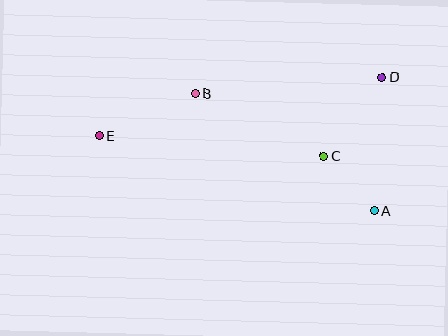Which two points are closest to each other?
Points A and C are closest to each other.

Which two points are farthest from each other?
Points D and E are farthest from each other.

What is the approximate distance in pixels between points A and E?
The distance between A and E is approximately 285 pixels.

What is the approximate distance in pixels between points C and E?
The distance between C and E is approximately 226 pixels.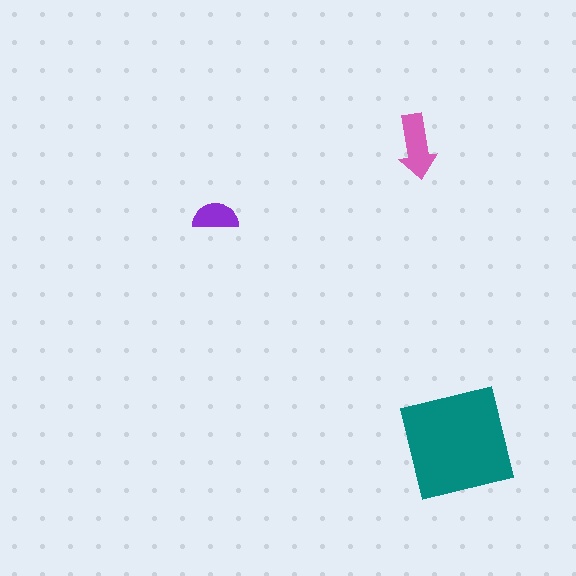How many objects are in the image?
There are 3 objects in the image.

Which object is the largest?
The teal square.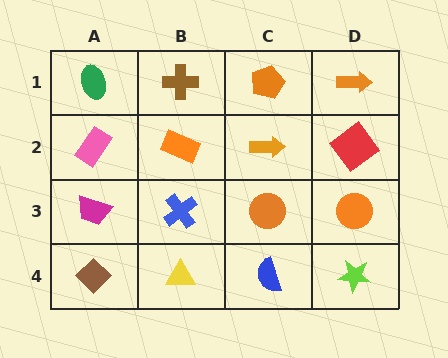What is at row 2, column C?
An orange arrow.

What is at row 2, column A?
A pink rectangle.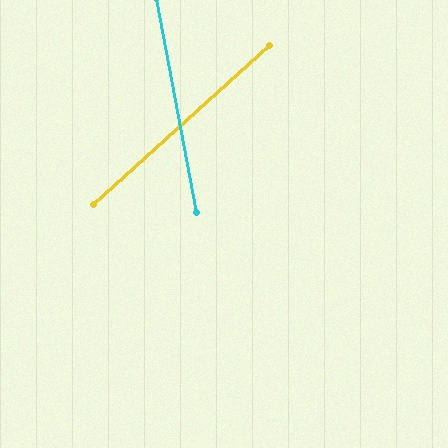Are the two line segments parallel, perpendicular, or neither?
Neither parallel nor perpendicular — they differ by about 59°.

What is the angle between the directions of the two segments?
Approximately 59 degrees.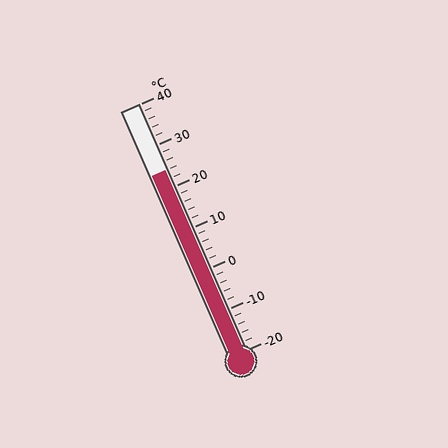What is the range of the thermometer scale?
The thermometer scale ranges from -20°C to 40°C.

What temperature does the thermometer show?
The thermometer shows approximately 24°C.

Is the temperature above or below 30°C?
The temperature is below 30°C.